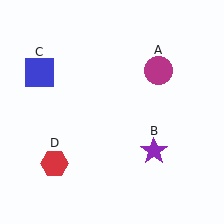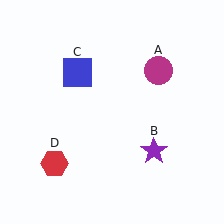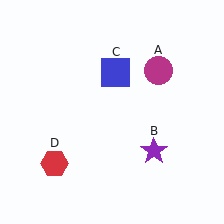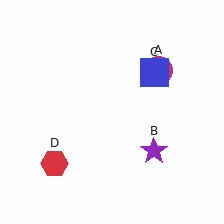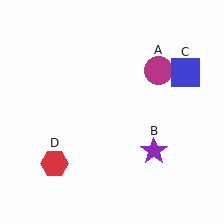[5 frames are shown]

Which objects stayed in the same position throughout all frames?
Magenta circle (object A) and purple star (object B) and red hexagon (object D) remained stationary.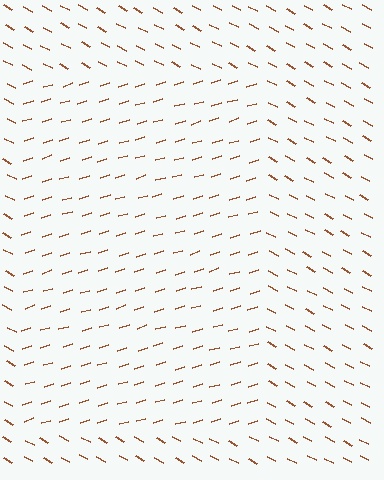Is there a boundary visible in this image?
Yes, there is a texture boundary formed by a change in line orientation.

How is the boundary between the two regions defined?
The boundary is defined purely by a change in line orientation (approximately 45 degrees difference). All lines are the same color and thickness.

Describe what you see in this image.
The image is filled with small brown line segments. A rectangle region in the image has lines oriented differently from the surrounding lines, creating a visible texture boundary.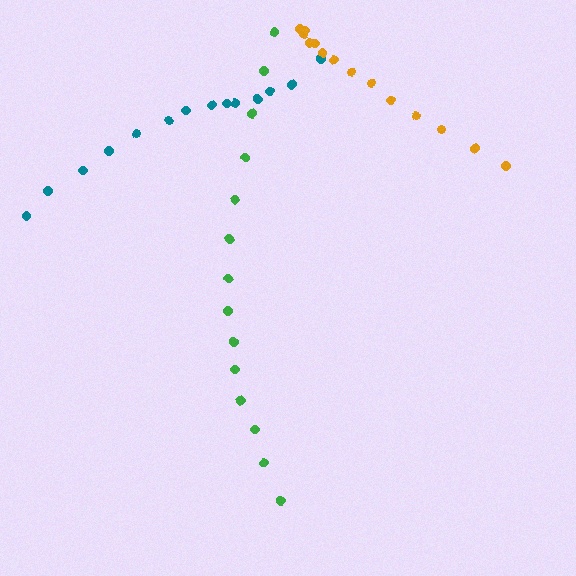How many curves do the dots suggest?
There are 3 distinct paths.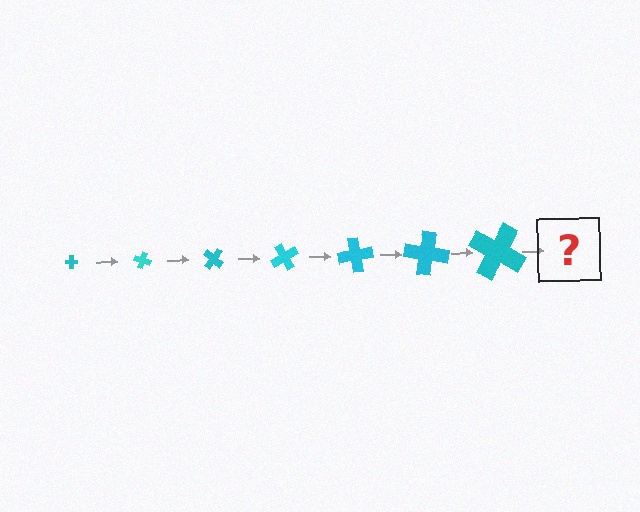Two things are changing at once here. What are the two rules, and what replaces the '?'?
The two rules are that the cross grows larger each step and it rotates 20 degrees each step. The '?' should be a cross, larger than the previous one and rotated 140 degrees from the start.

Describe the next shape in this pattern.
It should be a cross, larger than the previous one and rotated 140 degrees from the start.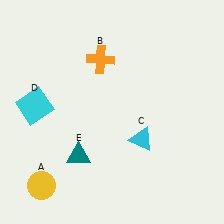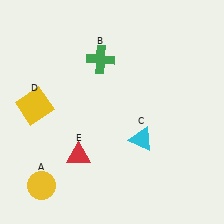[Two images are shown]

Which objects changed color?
B changed from orange to green. D changed from cyan to yellow. E changed from teal to red.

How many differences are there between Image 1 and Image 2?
There are 3 differences between the two images.